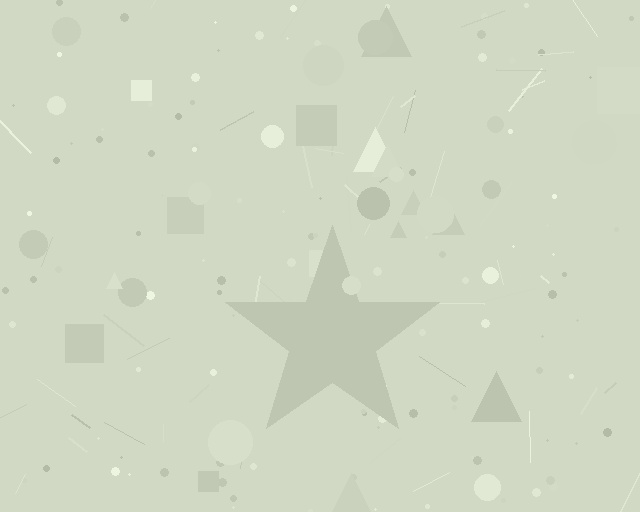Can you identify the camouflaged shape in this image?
The camouflaged shape is a star.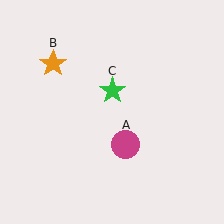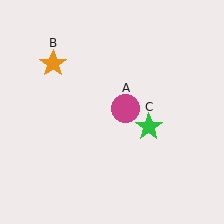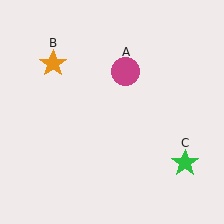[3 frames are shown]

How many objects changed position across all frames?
2 objects changed position: magenta circle (object A), green star (object C).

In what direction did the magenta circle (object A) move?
The magenta circle (object A) moved up.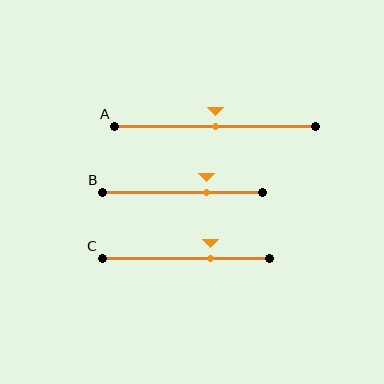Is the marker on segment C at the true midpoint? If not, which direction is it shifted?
No, the marker on segment C is shifted to the right by about 15% of the segment length.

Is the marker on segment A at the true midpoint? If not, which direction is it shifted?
Yes, the marker on segment A is at the true midpoint.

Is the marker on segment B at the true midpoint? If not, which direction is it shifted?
No, the marker on segment B is shifted to the right by about 15% of the segment length.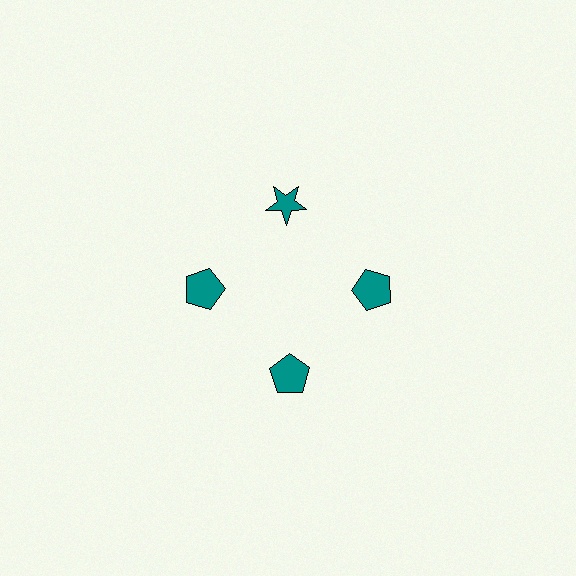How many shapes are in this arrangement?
There are 4 shapes arranged in a ring pattern.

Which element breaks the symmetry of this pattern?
The teal star at roughly the 12 o'clock position breaks the symmetry. All other shapes are teal pentagons.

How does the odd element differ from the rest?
It has a different shape: star instead of pentagon.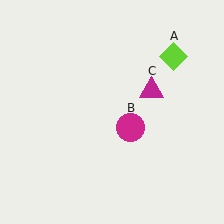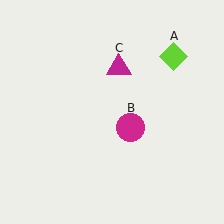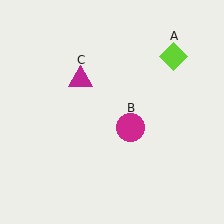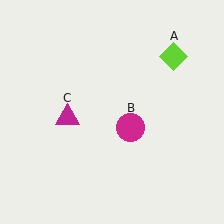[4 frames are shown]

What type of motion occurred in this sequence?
The magenta triangle (object C) rotated counterclockwise around the center of the scene.